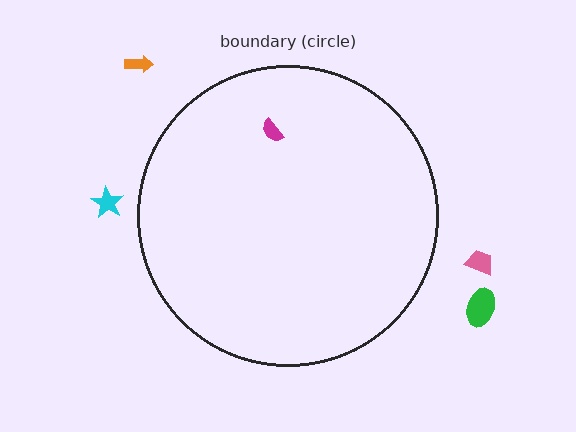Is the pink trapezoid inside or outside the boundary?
Outside.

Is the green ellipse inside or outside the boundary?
Outside.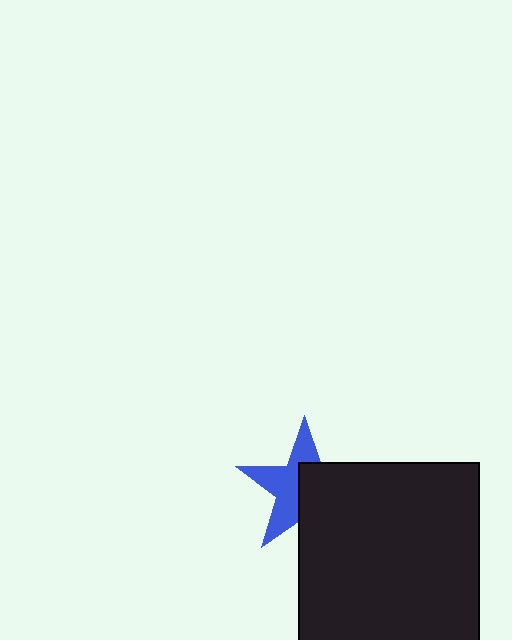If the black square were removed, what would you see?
You would see the complete blue star.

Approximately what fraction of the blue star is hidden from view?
Roughly 50% of the blue star is hidden behind the black square.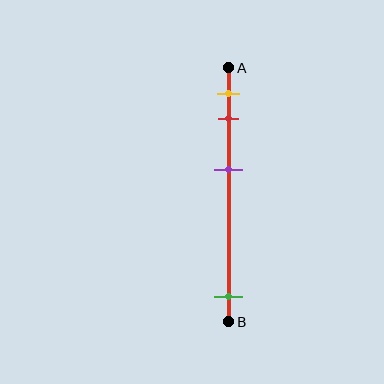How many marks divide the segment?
There are 4 marks dividing the segment.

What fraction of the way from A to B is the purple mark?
The purple mark is approximately 40% (0.4) of the way from A to B.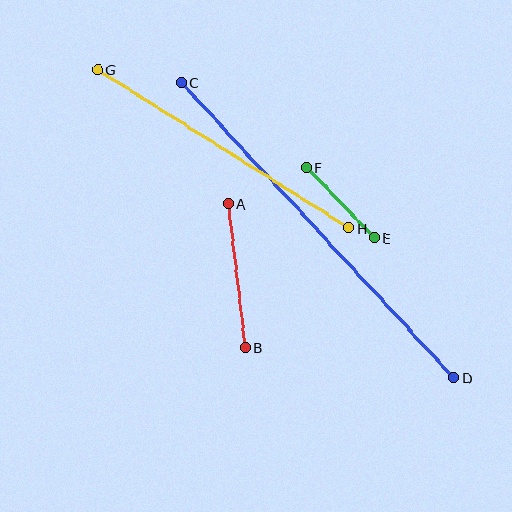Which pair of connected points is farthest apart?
Points C and D are farthest apart.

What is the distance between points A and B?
The distance is approximately 145 pixels.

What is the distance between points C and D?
The distance is approximately 402 pixels.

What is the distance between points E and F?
The distance is approximately 97 pixels.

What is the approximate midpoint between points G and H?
The midpoint is at approximately (223, 149) pixels.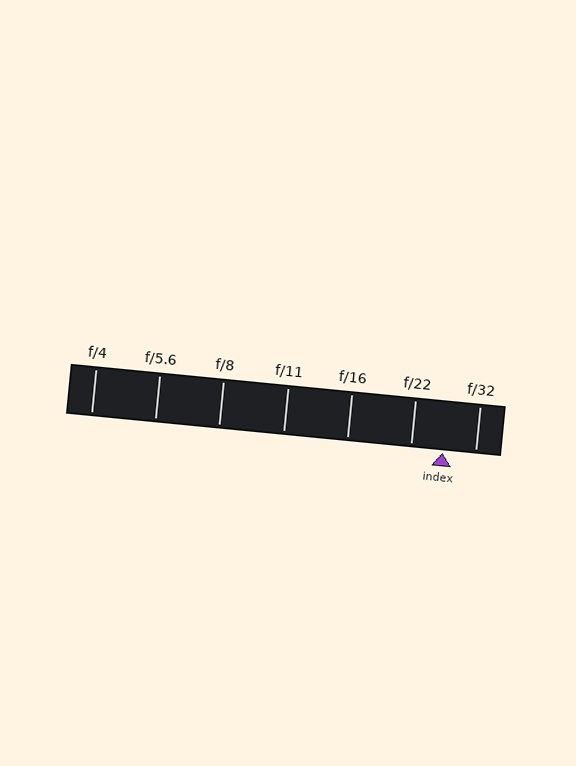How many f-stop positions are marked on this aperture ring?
There are 7 f-stop positions marked.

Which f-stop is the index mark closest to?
The index mark is closest to f/22.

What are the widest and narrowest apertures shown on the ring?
The widest aperture shown is f/4 and the narrowest is f/32.